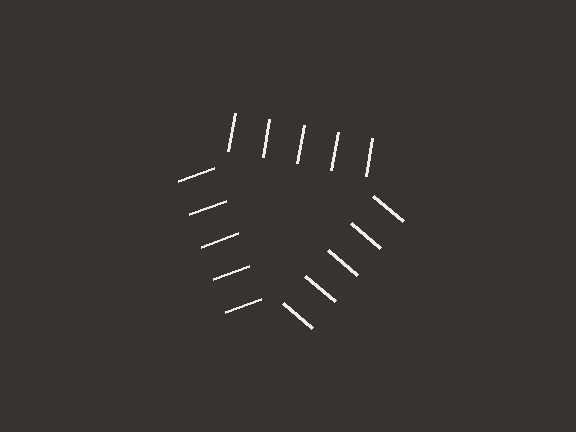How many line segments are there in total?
15 — 5 along each of the 3 edges.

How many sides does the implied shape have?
3 sides — the line-ends trace a triangle.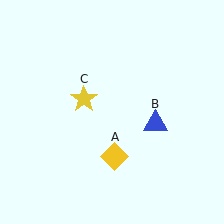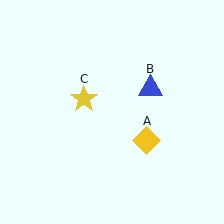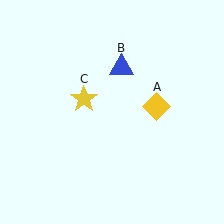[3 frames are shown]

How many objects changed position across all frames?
2 objects changed position: yellow diamond (object A), blue triangle (object B).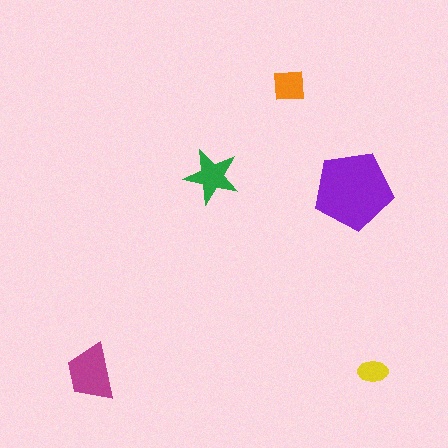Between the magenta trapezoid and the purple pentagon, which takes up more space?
The purple pentagon.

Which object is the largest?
The purple pentagon.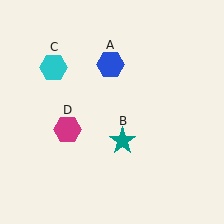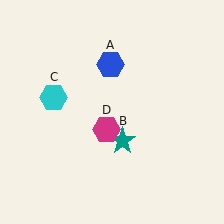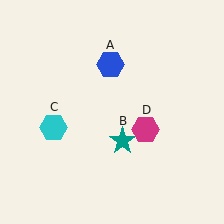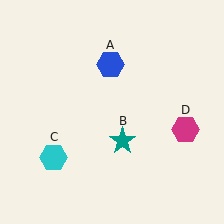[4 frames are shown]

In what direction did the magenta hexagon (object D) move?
The magenta hexagon (object D) moved right.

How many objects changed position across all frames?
2 objects changed position: cyan hexagon (object C), magenta hexagon (object D).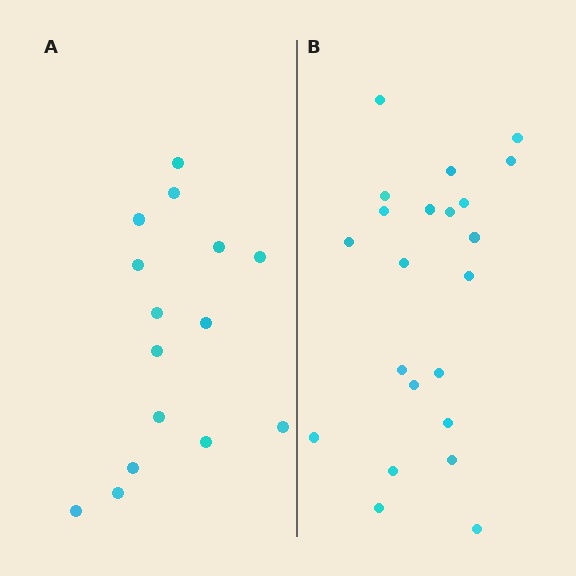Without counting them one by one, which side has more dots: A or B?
Region B (the right region) has more dots.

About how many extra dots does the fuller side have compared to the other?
Region B has roughly 8 or so more dots than region A.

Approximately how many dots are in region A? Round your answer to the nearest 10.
About 20 dots. (The exact count is 15, which rounds to 20.)